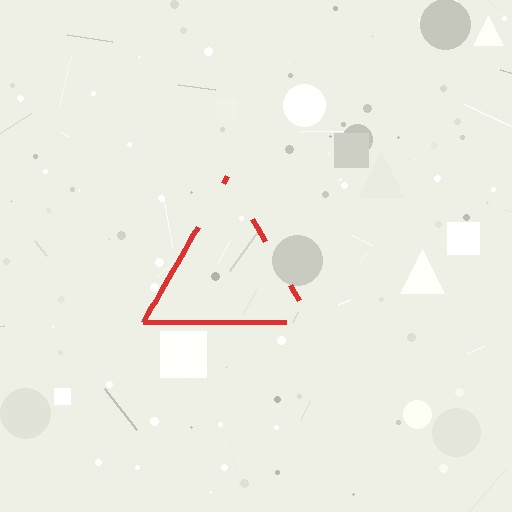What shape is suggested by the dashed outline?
The dashed outline suggests a triangle.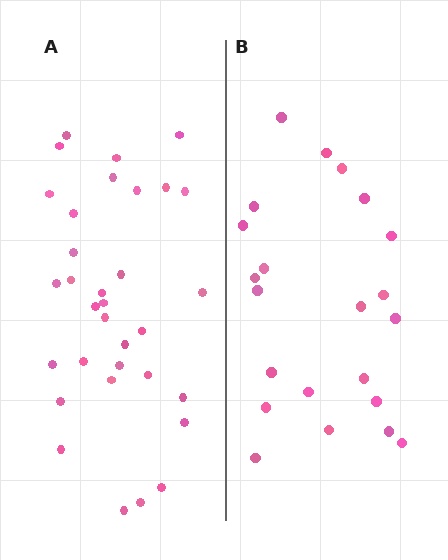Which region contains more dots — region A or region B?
Region A (the left region) has more dots.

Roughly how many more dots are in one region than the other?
Region A has roughly 12 or so more dots than region B.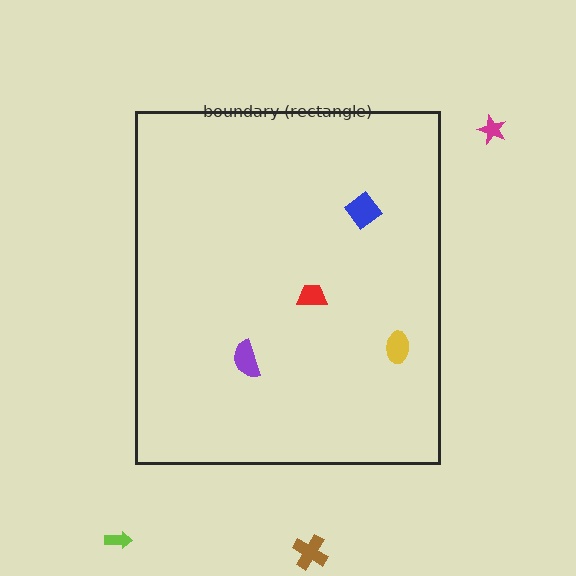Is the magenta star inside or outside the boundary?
Outside.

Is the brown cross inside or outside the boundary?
Outside.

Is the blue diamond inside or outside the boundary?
Inside.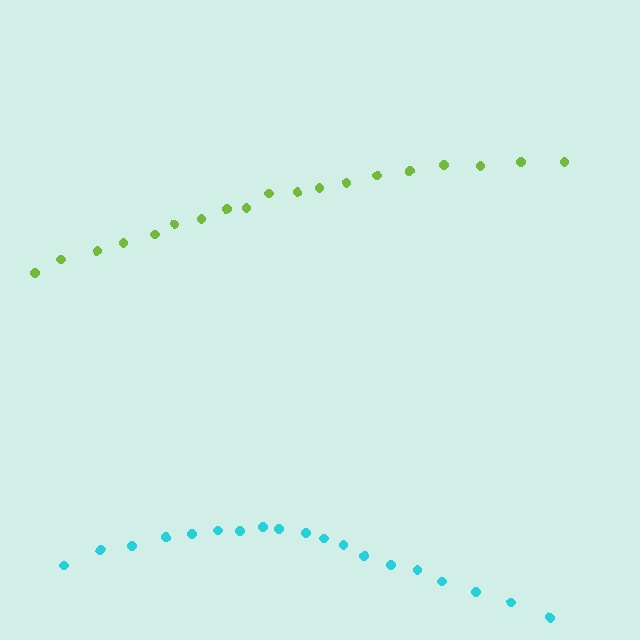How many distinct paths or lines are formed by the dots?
There are 2 distinct paths.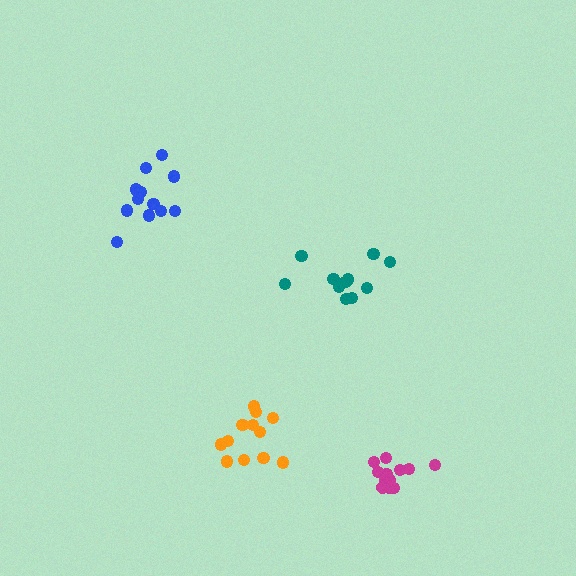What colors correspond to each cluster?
The clusters are colored: orange, blue, magenta, teal.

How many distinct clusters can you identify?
There are 4 distinct clusters.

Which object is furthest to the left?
The blue cluster is leftmost.